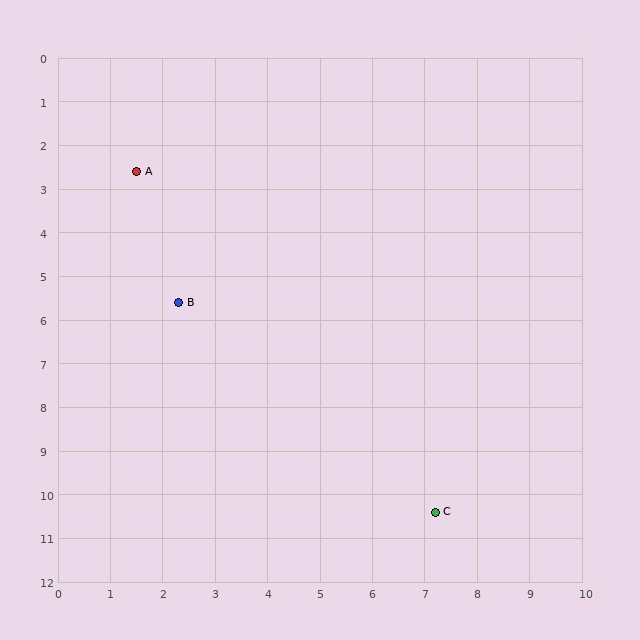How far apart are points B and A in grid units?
Points B and A are about 3.1 grid units apart.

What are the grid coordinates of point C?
Point C is at approximately (7.2, 10.4).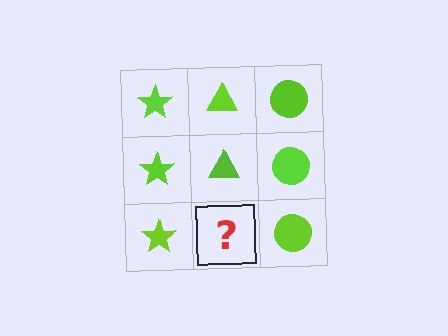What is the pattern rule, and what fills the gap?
The rule is that each column has a consistent shape. The gap should be filled with a lime triangle.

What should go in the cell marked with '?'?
The missing cell should contain a lime triangle.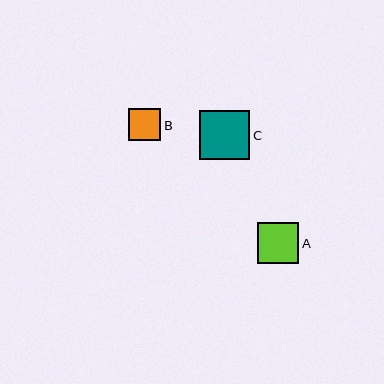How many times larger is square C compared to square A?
Square C is approximately 1.2 times the size of square A.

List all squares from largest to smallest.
From largest to smallest: C, A, B.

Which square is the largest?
Square C is the largest with a size of approximately 50 pixels.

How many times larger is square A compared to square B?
Square A is approximately 1.3 times the size of square B.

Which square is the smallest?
Square B is the smallest with a size of approximately 32 pixels.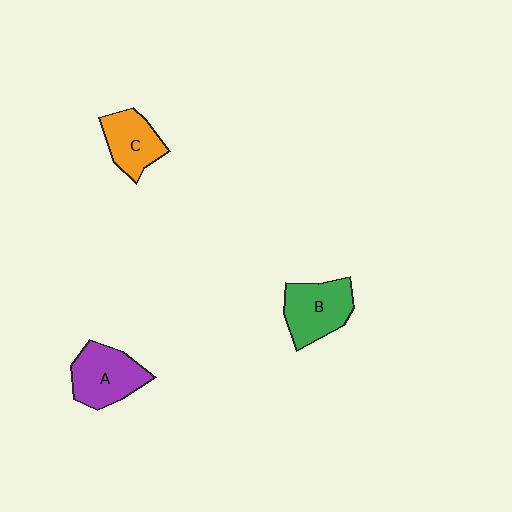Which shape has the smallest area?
Shape C (orange).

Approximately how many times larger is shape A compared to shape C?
Approximately 1.2 times.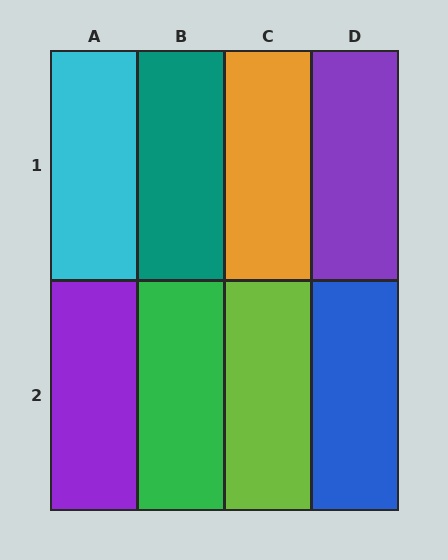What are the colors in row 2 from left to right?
Purple, green, lime, blue.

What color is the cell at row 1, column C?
Orange.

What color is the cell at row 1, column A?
Cyan.